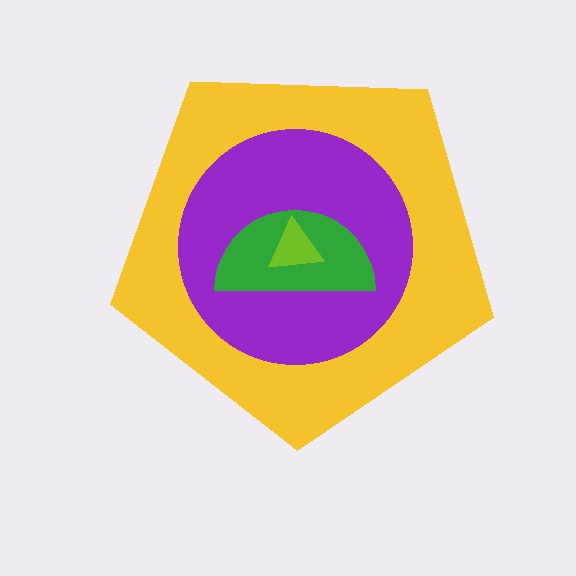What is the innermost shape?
The lime triangle.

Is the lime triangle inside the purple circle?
Yes.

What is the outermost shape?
The yellow pentagon.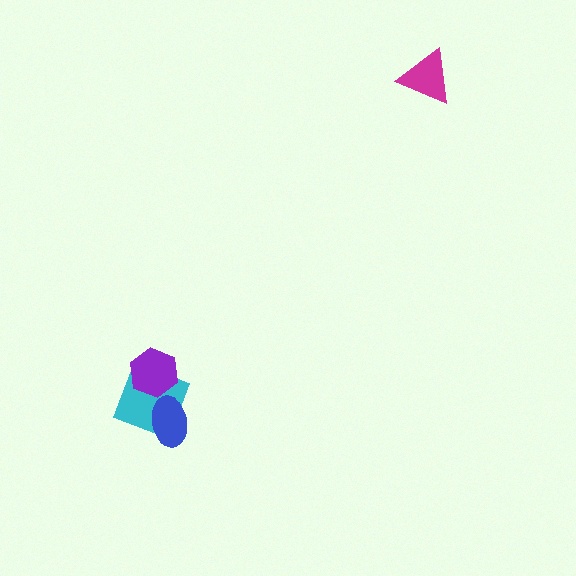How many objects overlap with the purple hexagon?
1 object overlaps with the purple hexagon.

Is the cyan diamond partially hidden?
Yes, it is partially covered by another shape.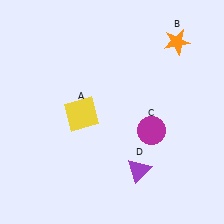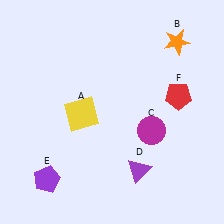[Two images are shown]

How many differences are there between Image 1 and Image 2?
There are 2 differences between the two images.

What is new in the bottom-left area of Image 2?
A purple pentagon (E) was added in the bottom-left area of Image 2.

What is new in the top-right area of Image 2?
A red pentagon (F) was added in the top-right area of Image 2.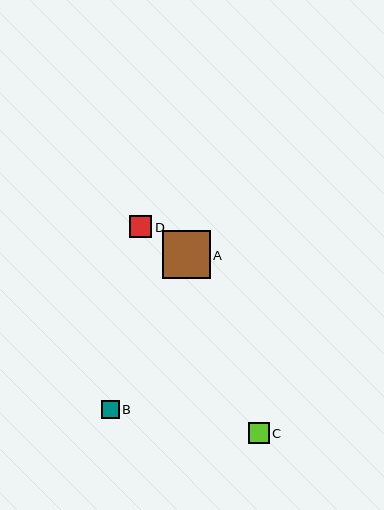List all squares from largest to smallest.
From largest to smallest: A, D, C, B.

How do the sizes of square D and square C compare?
Square D and square C are approximately the same size.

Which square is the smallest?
Square B is the smallest with a size of approximately 17 pixels.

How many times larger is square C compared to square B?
Square C is approximately 1.2 times the size of square B.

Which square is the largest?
Square A is the largest with a size of approximately 48 pixels.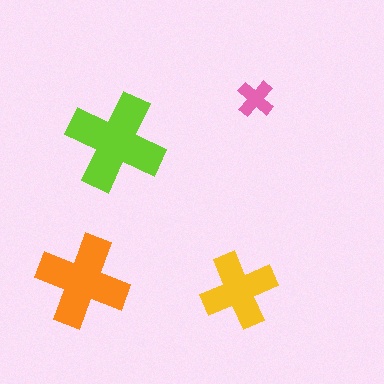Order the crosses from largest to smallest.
the lime one, the orange one, the yellow one, the pink one.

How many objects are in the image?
There are 4 objects in the image.